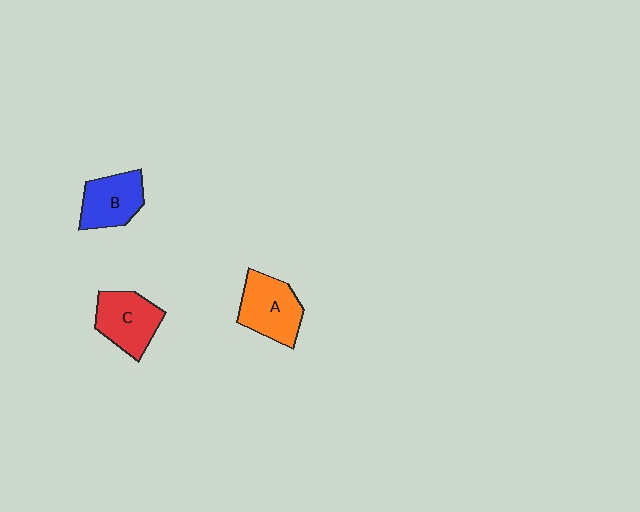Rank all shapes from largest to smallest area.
From largest to smallest: A (orange), C (red), B (blue).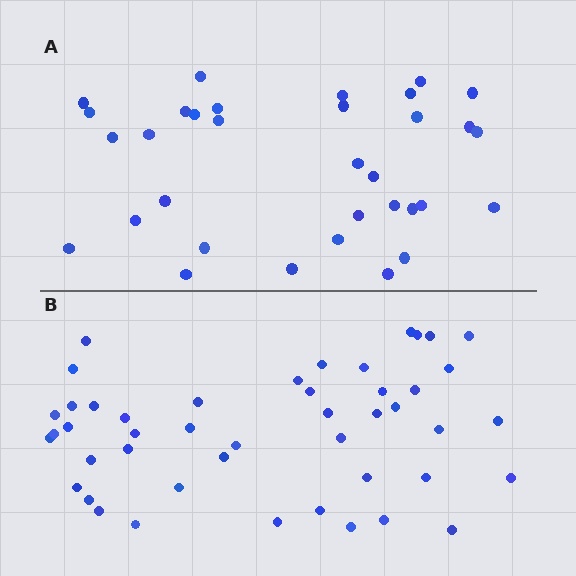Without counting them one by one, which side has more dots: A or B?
Region B (the bottom region) has more dots.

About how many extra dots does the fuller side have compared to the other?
Region B has approximately 15 more dots than region A.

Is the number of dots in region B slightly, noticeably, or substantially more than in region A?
Region B has noticeably more, but not dramatically so. The ratio is roughly 1.4 to 1.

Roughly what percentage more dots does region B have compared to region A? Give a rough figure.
About 40% more.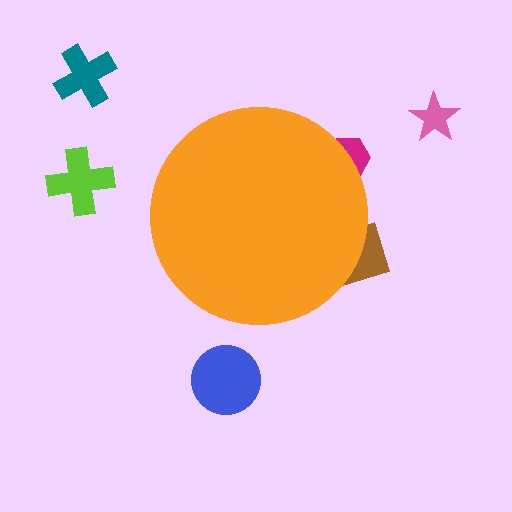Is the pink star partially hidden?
No, the pink star is fully visible.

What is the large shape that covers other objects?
An orange circle.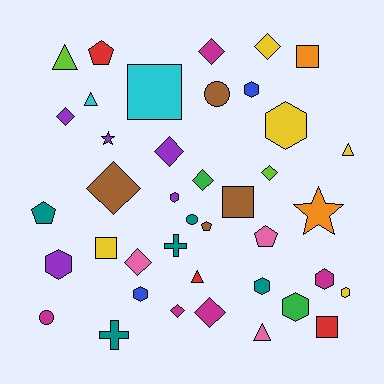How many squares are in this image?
There are 5 squares.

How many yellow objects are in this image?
There are 5 yellow objects.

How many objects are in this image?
There are 40 objects.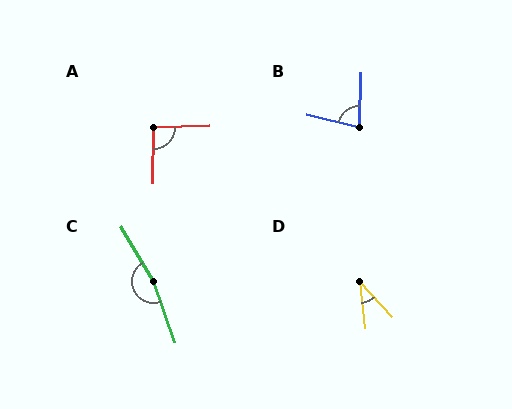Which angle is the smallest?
D, at approximately 36 degrees.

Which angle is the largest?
C, at approximately 169 degrees.